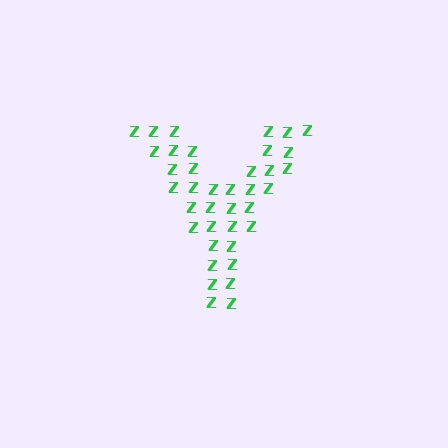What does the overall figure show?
The overall figure shows the letter Y.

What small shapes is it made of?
It is made of small letter Z's.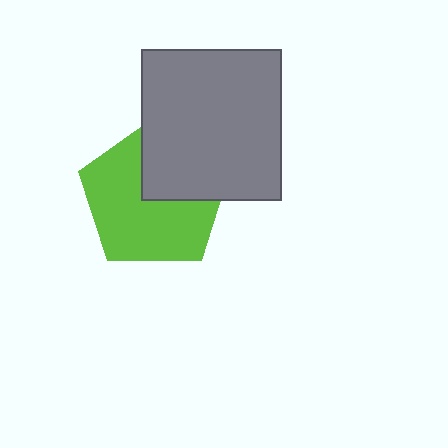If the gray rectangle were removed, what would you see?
You would see the complete lime pentagon.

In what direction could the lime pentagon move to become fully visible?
The lime pentagon could move toward the lower-left. That would shift it out from behind the gray rectangle entirely.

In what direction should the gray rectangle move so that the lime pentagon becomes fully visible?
The gray rectangle should move toward the upper-right. That is the shortest direction to clear the overlap and leave the lime pentagon fully visible.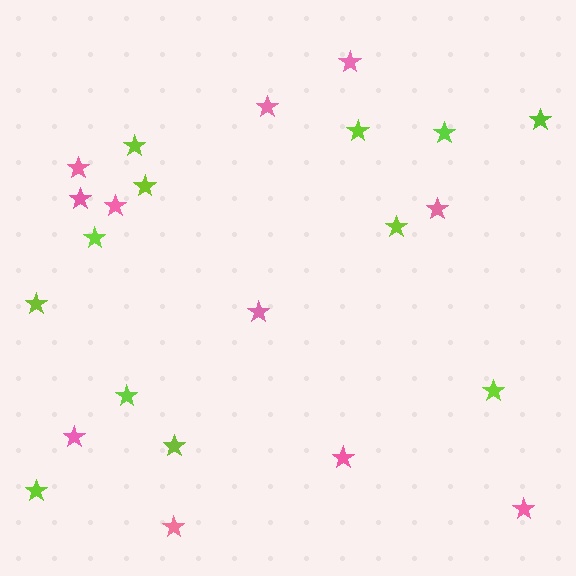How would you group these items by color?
There are 2 groups: one group of pink stars (11) and one group of lime stars (12).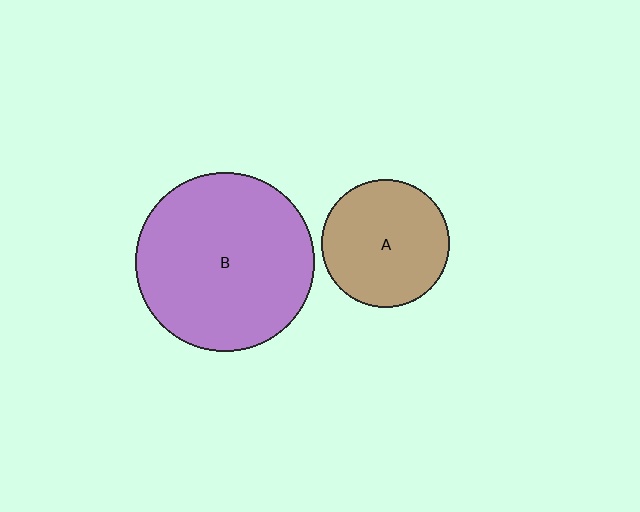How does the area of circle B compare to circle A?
Approximately 2.0 times.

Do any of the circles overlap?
No, none of the circles overlap.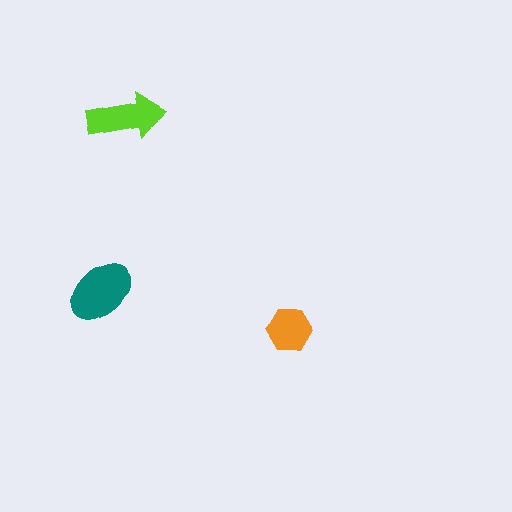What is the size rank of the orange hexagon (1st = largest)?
3rd.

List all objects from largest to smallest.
The teal ellipse, the lime arrow, the orange hexagon.